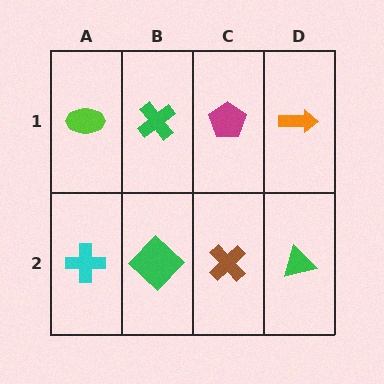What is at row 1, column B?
A green cross.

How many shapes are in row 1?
4 shapes.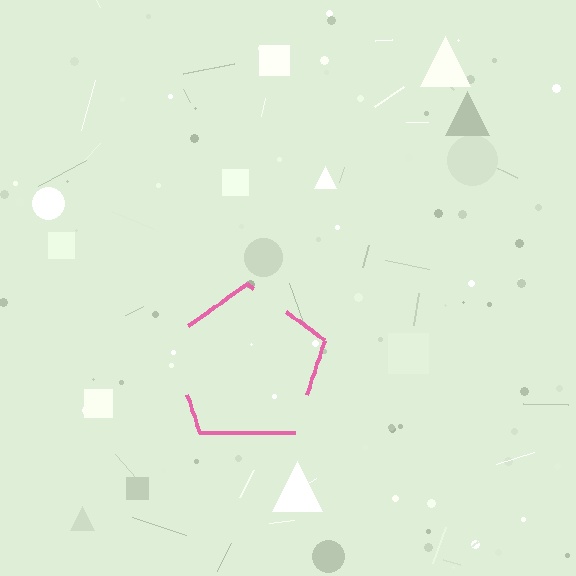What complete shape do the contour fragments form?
The contour fragments form a pentagon.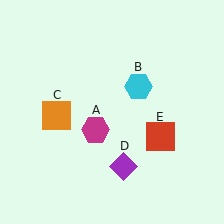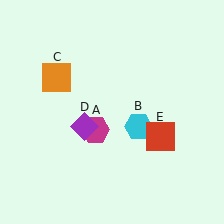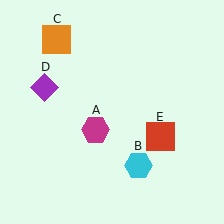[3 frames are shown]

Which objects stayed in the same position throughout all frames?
Magenta hexagon (object A) and red square (object E) remained stationary.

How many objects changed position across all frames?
3 objects changed position: cyan hexagon (object B), orange square (object C), purple diamond (object D).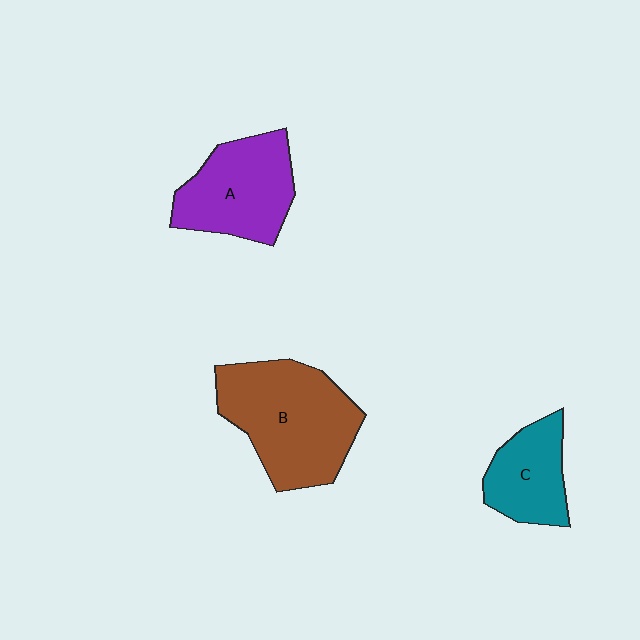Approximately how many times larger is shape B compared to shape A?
Approximately 1.3 times.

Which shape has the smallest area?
Shape C (teal).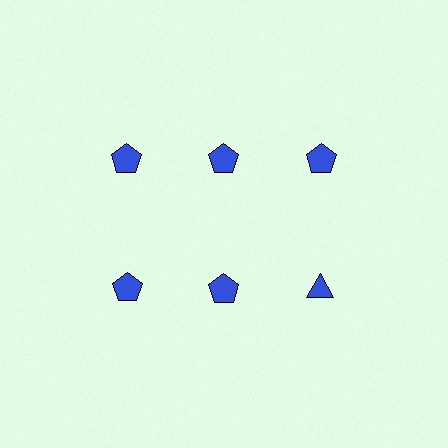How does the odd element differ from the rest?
It has a different shape: triangle instead of pentagon.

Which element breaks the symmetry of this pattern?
The blue triangle in the second row, center column breaks the symmetry. All other shapes are blue pentagons.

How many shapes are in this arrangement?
There are 6 shapes arranged in a grid pattern.